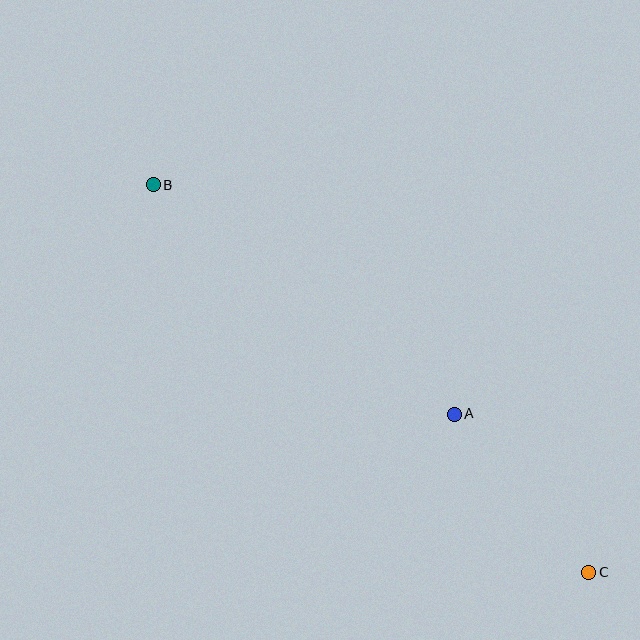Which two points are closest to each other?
Points A and C are closest to each other.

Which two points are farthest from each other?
Points B and C are farthest from each other.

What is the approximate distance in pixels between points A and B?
The distance between A and B is approximately 379 pixels.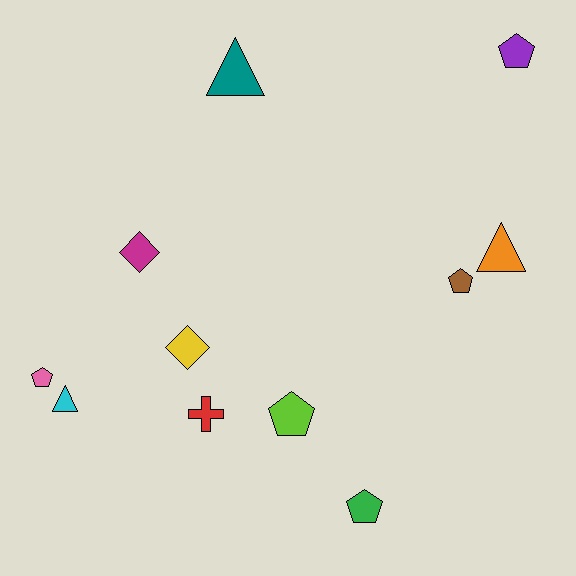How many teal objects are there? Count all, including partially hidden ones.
There is 1 teal object.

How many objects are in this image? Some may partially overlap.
There are 11 objects.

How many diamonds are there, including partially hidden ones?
There are 2 diamonds.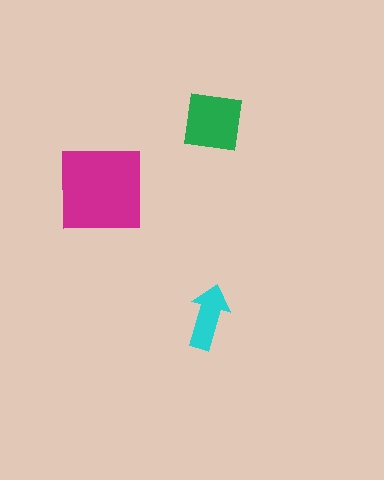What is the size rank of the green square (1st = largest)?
2nd.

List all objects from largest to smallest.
The magenta square, the green square, the cyan arrow.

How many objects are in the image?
There are 3 objects in the image.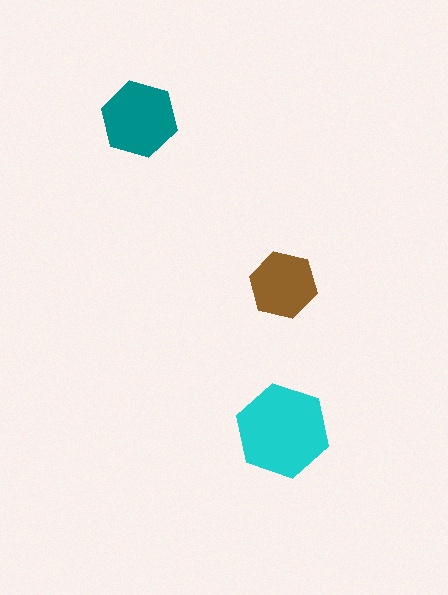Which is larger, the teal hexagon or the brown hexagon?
The teal one.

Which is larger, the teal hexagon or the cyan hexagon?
The cyan one.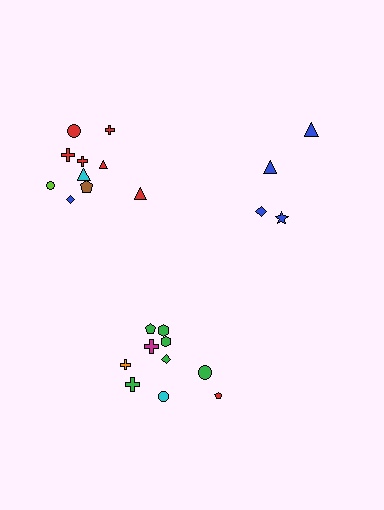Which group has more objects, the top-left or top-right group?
The top-left group.